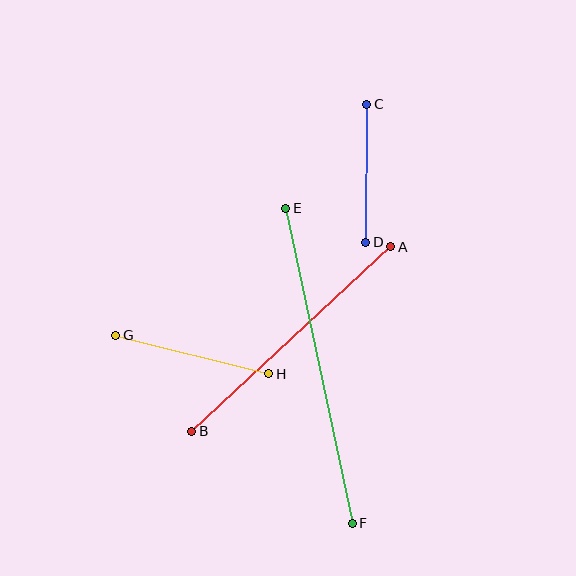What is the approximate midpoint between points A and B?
The midpoint is at approximately (291, 339) pixels.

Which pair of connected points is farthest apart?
Points E and F are farthest apart.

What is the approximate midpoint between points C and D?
The midpoint is at approximately (366, 173) pixels.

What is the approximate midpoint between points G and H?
The midpoint is at approximately (192, 354) pixels.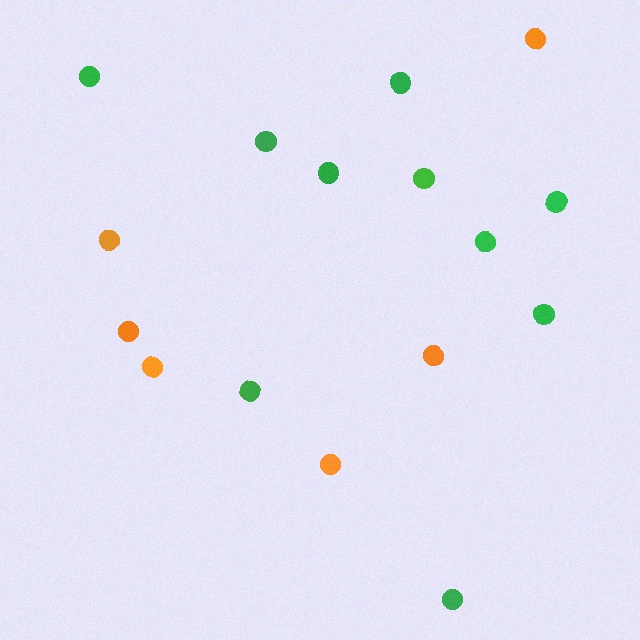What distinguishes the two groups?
There are 2 groups: one group of green circles (10) and one group of orange circles (6).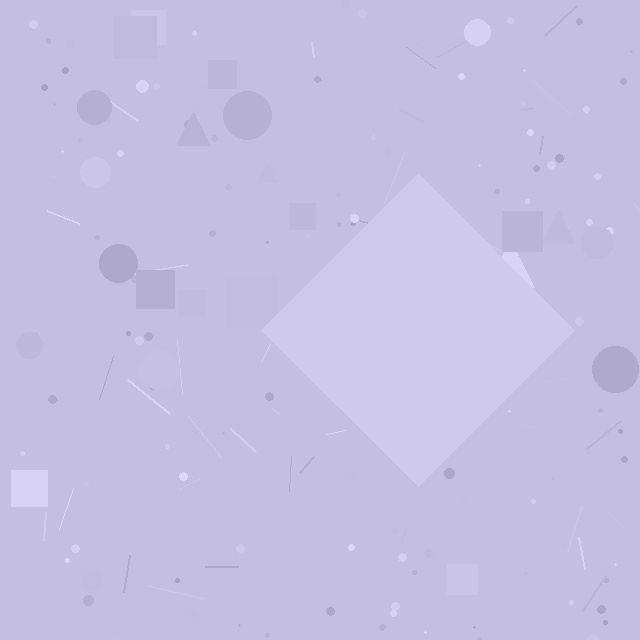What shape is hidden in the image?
A diamond is hidden in the image.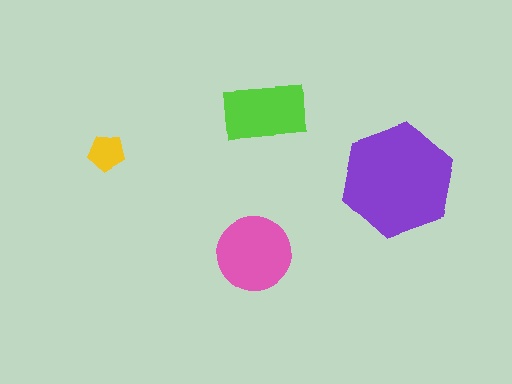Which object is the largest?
The purple hexagon.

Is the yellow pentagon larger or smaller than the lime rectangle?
Smaller.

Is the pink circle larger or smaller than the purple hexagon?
Smaller.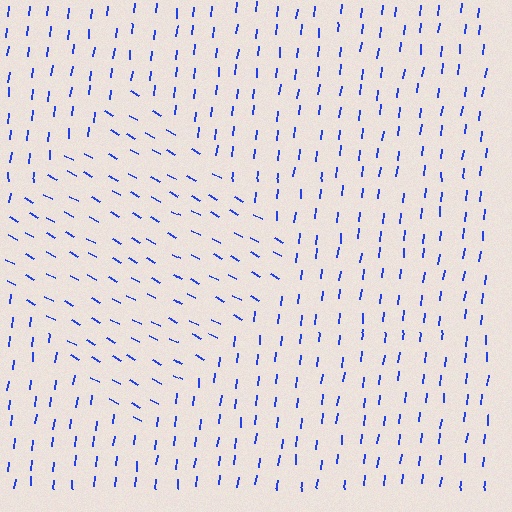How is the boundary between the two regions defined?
The boundary is defined purely by a change in line orientation (approximately 68 degrees difference). All lines are the same color and thickness.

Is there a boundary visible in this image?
Yes, there is a texture boundary formed by a change in line orientation.